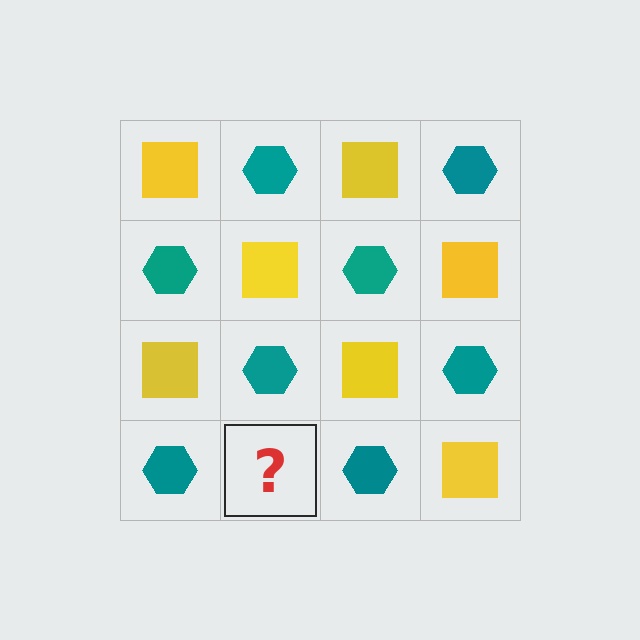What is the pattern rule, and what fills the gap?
The rule is that it alternates yellow square and teal hexagon in a checkerboard pattern. The gap should be filled with a yellow square.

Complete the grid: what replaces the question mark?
The question mark should be replaced with a yellow square.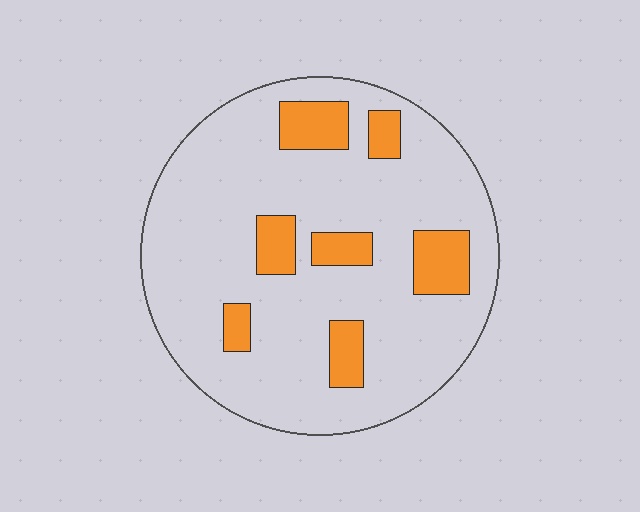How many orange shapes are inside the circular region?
7.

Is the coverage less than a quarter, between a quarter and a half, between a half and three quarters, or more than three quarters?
Less than a quarter.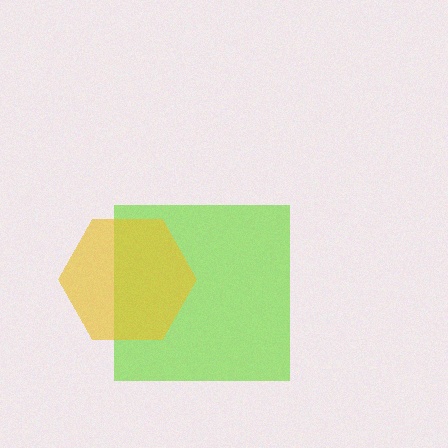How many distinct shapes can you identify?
There are 2 distinct shapes: a lime square, a yellow hexagon.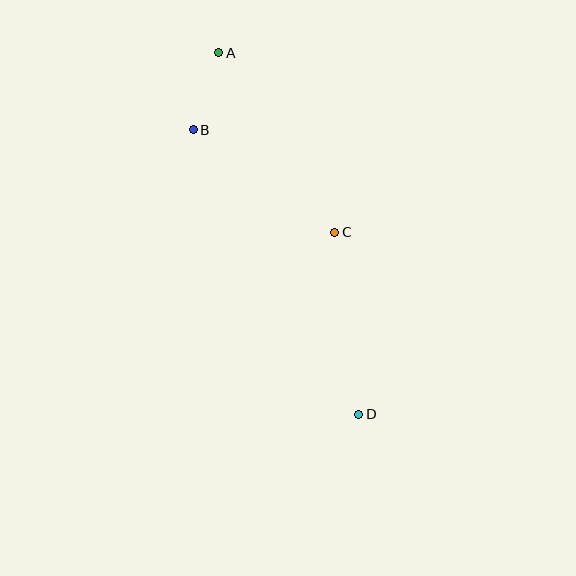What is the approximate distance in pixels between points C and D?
The distance between C and D is approximately 183 pixels.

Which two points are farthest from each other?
Points A and D are farthest from each other.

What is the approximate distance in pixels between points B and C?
The distance between B and C is approximately 175 pixels.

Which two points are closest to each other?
Points A and B are closest to each other.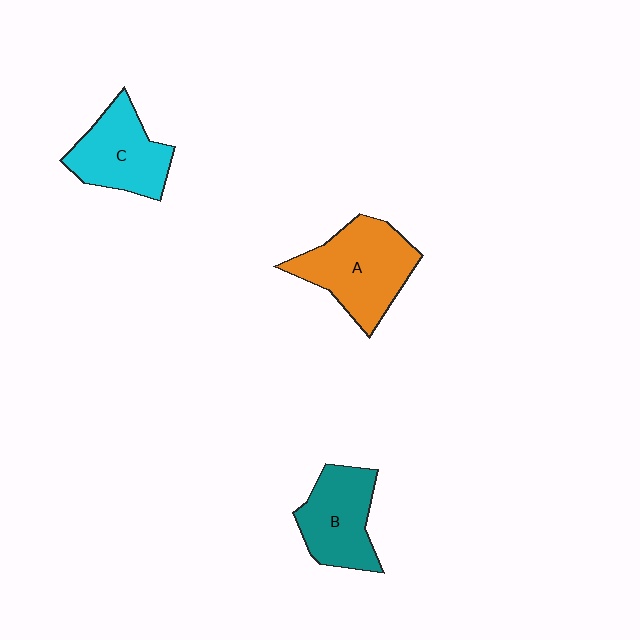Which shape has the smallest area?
Shape B (teal).